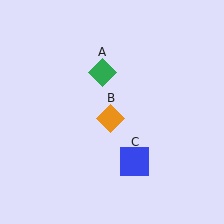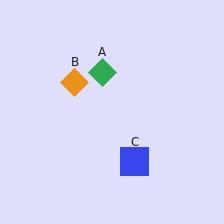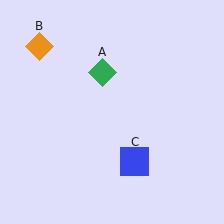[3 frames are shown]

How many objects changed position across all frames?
1 object changed position: orange diamond (object B).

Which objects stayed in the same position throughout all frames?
Green diamond (object A) and blue square (object C) remained stationary.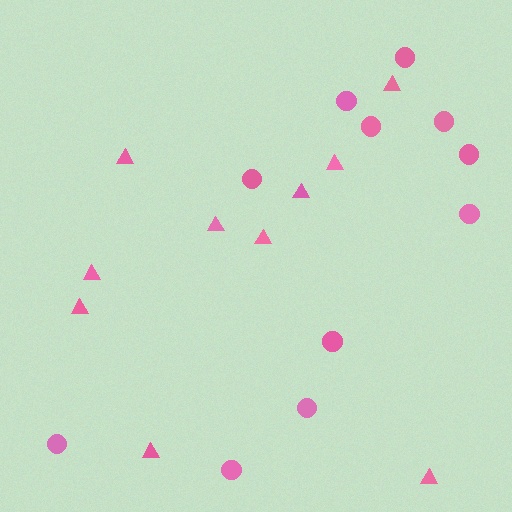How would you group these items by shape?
There are 2 groups: one group of triangles (10) and one group of circles (11).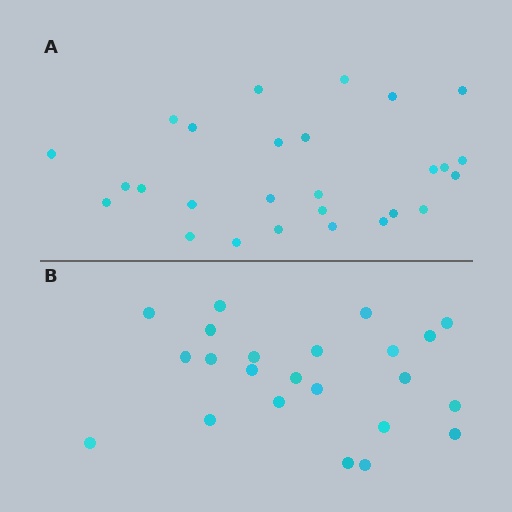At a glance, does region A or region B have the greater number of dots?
Region A (the top region) has more dots.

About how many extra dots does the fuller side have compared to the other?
Region A has about 4 more dots than region B.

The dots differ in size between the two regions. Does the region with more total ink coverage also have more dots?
No. Region B has more total ink coverage because its dots are larger, but region A actually contains more individual dots. Total area can be misleading — the number of items is what matters here.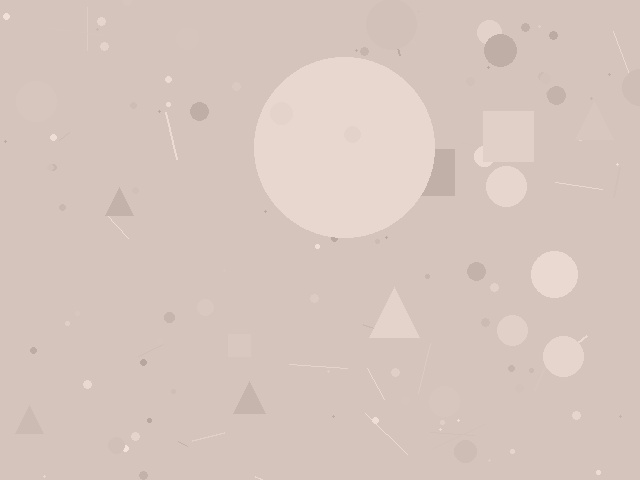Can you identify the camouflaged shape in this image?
The camouflaged shape is a circle.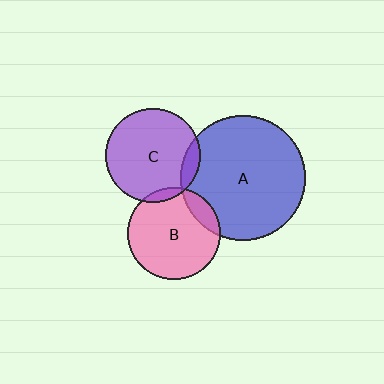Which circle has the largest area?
Circle A (blue).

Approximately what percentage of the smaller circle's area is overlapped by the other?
Approximately 10%.